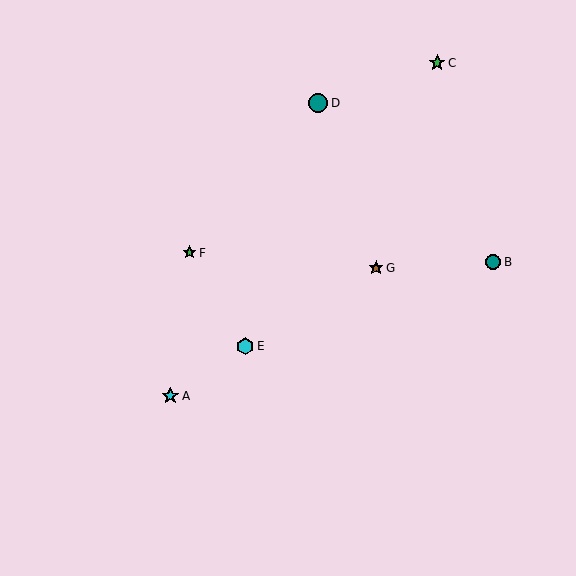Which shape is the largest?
The teal circle (labeled D) is the largest.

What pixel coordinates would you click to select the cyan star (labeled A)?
Click at (170, 396) to select the cyan star A.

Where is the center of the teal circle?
The center of the teal circle is at (318, 103).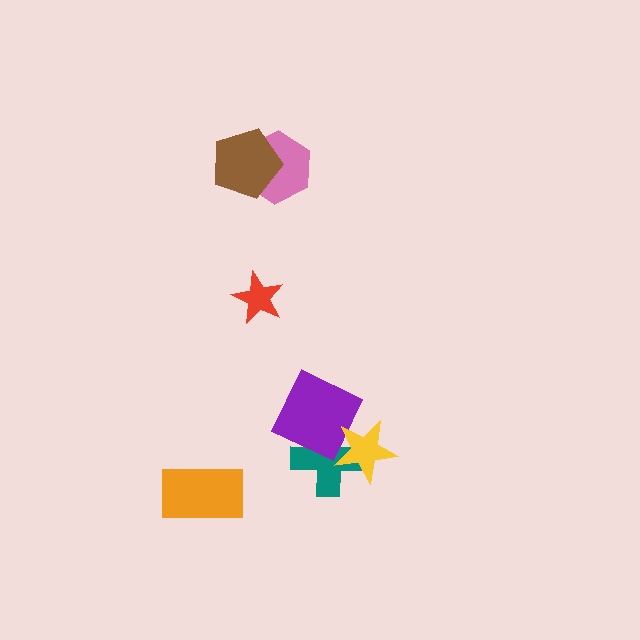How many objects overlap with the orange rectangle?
0 objects overlap with the orange rectangle.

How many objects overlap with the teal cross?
2 objects overlap with the teal cross.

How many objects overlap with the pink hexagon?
1 object overlaps with the pink hexagon.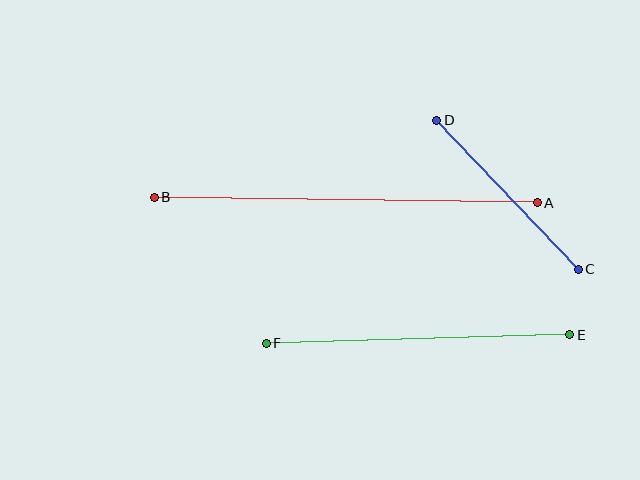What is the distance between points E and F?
The distance is approximately 304 pixels.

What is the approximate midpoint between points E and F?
The midpoint is at approximately (418, 339) pixels.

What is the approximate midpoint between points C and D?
The midpoint is at approximately (508, 195) pixels.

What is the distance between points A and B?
The distance is approximately 383 pixels.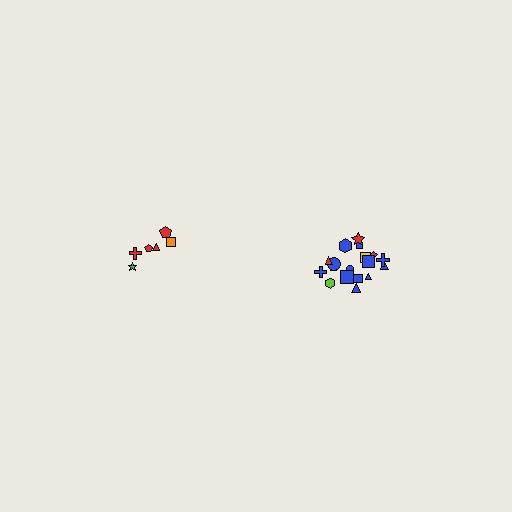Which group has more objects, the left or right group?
The right group.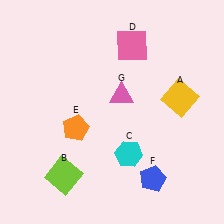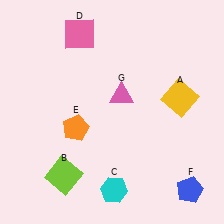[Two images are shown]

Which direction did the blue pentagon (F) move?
The blue pentagon (F) moved right.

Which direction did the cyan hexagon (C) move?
The cyan hexagon (C) moved down.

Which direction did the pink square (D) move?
The pink square (D) moved left.